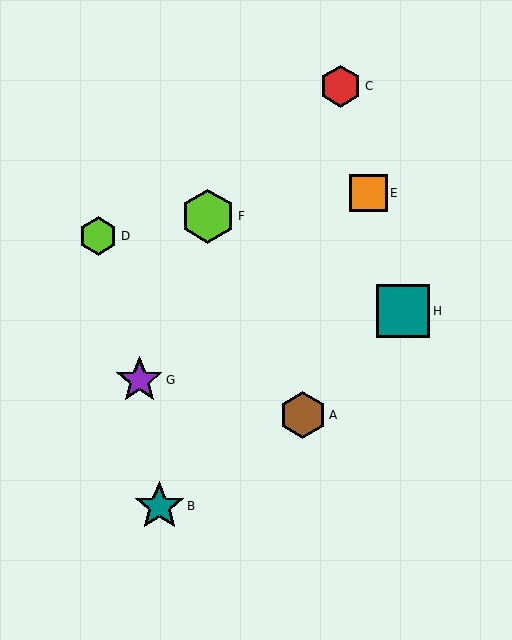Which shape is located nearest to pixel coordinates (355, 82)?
The red hexagon (labeled C) at (341, 86) is nearest to that location.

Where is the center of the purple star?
The center of the purple star is at (139, 380).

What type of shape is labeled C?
Shape C is a red hexagon.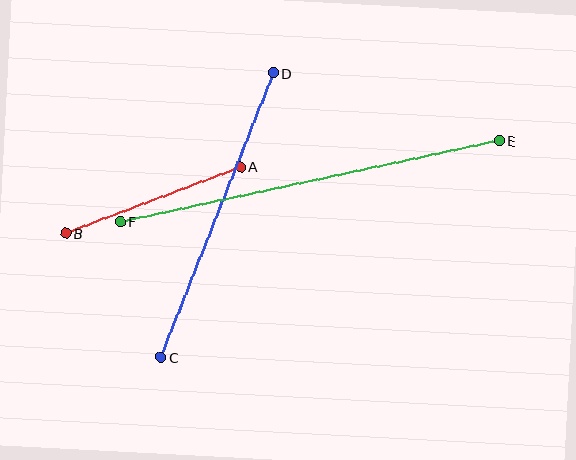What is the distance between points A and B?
The distance is approximately 187 pixels.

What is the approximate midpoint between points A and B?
The midpoint is at approximately (153, 200) pixels.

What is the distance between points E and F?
The distance is approximately 387 pixels.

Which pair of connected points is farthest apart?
Points E and F are farthest apart.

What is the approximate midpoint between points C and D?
The midpoint is at approximately (217, 215) pixels.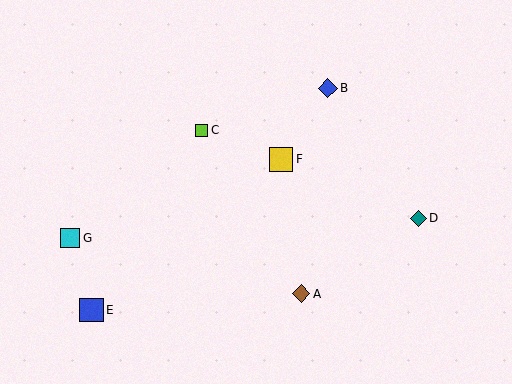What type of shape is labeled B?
Shape B is a blue diamond.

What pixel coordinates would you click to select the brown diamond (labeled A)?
Click at (301, 294) to select the brown diamond A.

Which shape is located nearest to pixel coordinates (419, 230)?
The teal diamond (labeled D) at (419, 218) is nearest to that location.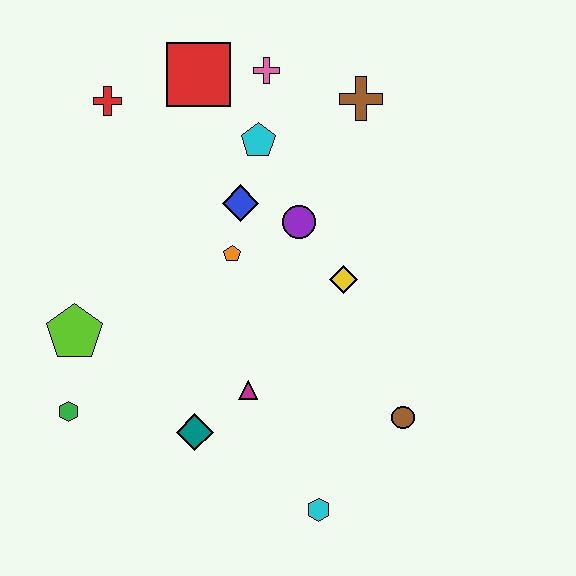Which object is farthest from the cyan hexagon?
The red cross is farthest from the cyan hexagon.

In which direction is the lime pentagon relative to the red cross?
The lime pentagon is below the red cross.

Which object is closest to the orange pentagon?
The blue diamond is closest to the orange pentagon.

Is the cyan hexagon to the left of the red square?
No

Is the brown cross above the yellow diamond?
Yes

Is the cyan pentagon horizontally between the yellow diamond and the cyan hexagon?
No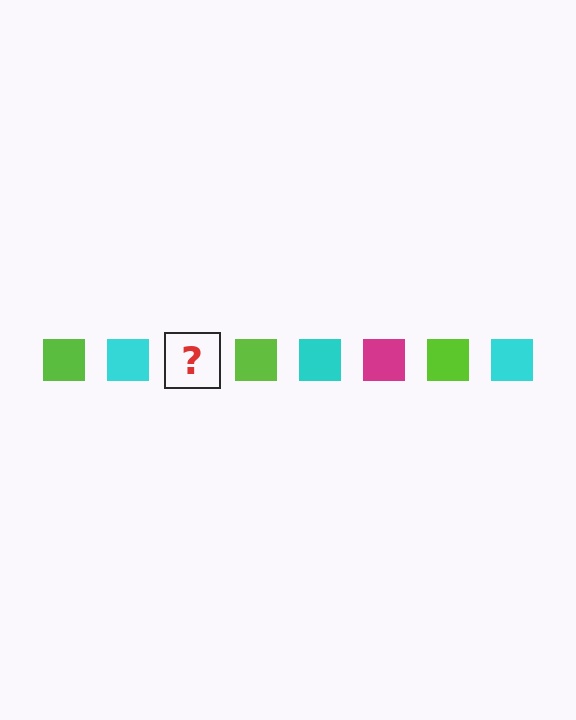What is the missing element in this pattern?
The missing element is a magenta square.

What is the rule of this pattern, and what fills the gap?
The rule is that the pattern cycles through lime, cyan, magenta squares. The gap should be filled with a magenta square.